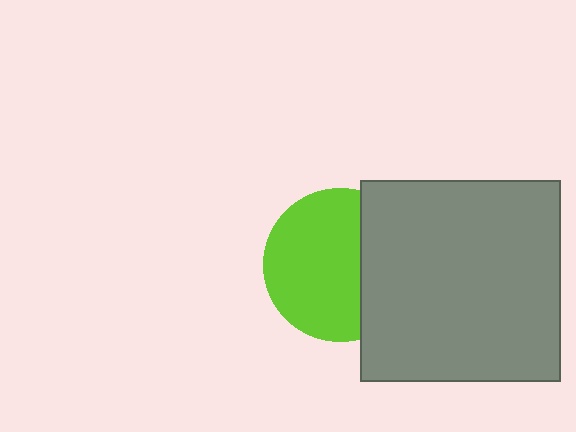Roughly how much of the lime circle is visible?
Most of it is visible (roughly 65%).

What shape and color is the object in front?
The object in front is a gray square.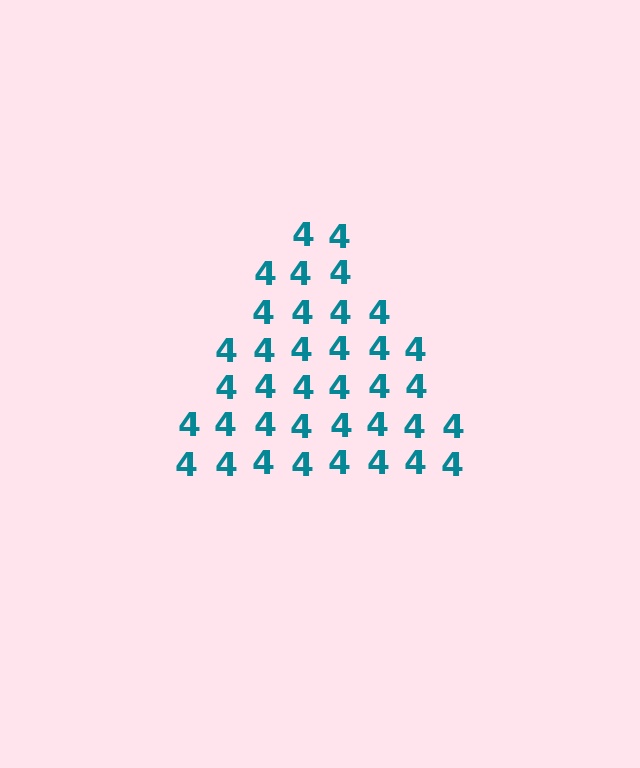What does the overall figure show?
The overall figure shows a triangle.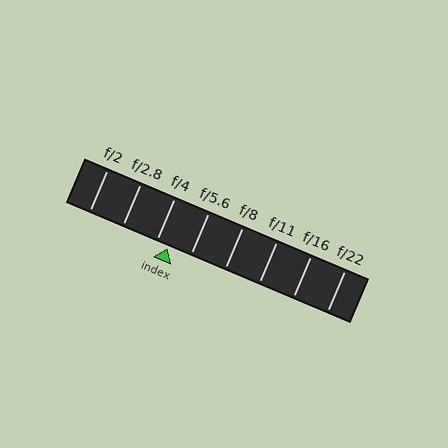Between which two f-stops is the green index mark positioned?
The index mark is between f/4 and f/5.6.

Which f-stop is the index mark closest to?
The index mark is closest to f/4.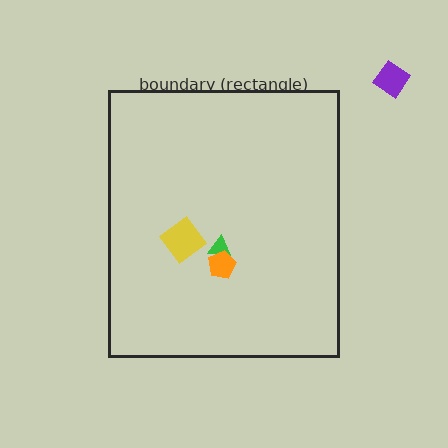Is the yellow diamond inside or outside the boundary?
Inside.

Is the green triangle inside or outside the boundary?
Inside.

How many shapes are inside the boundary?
3 inside, 1 outside.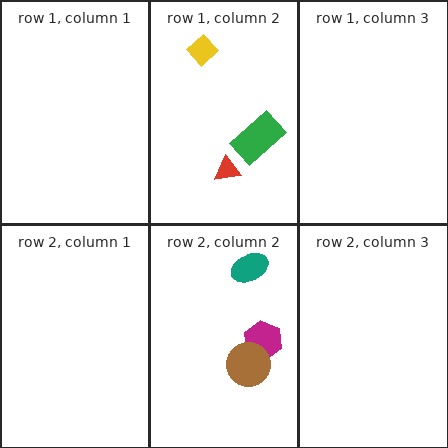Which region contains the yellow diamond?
The row 1, column 2 region.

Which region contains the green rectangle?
The row 1, column 2 region.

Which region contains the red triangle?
The row 1, column 2 region.